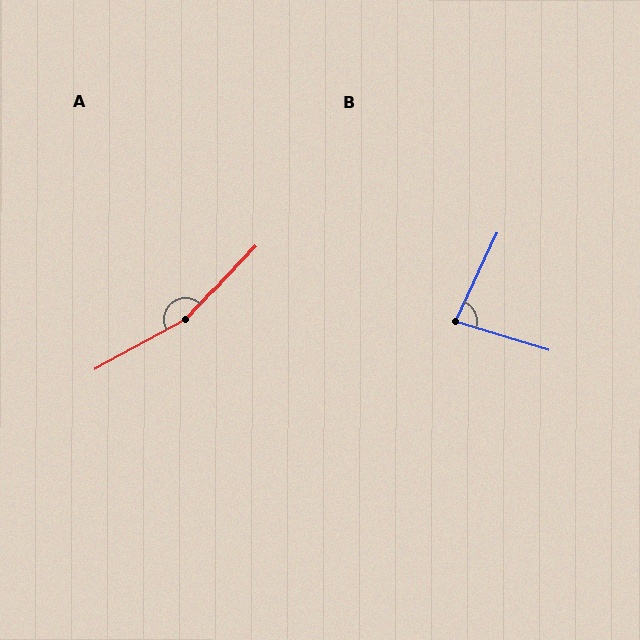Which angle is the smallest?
B, at approximately 82 degrees.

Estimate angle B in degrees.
Approximately 82 degrees.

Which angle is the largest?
A, at approximately 162 degrees.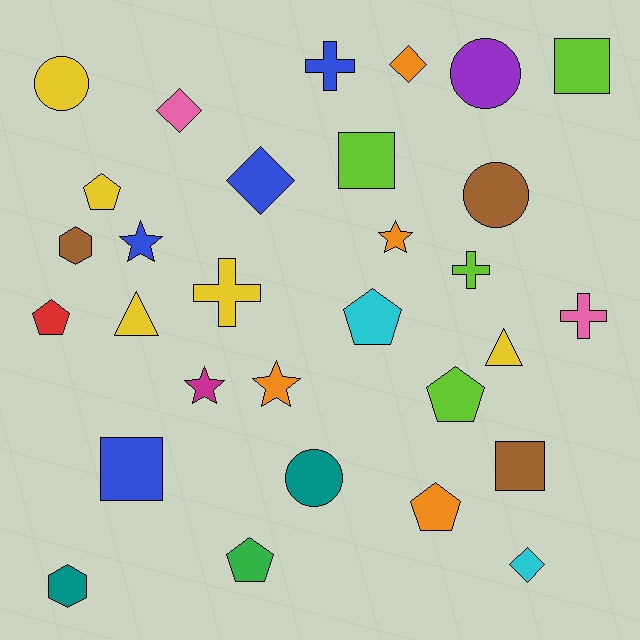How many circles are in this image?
There are 4 circles.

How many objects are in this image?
There are 30 objects.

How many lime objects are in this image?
There are 4 lime objects.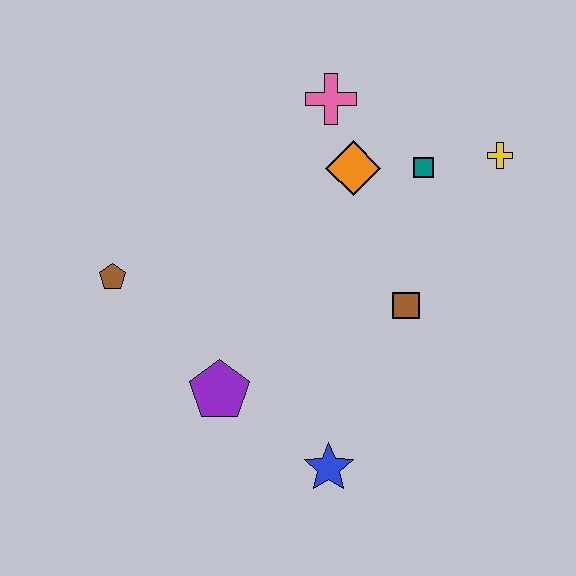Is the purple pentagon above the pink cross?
No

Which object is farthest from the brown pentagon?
The yellow cross is farthest from the brown pentagon.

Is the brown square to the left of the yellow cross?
Yes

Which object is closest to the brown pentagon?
The purple pentagon is closest to the brown pentagon.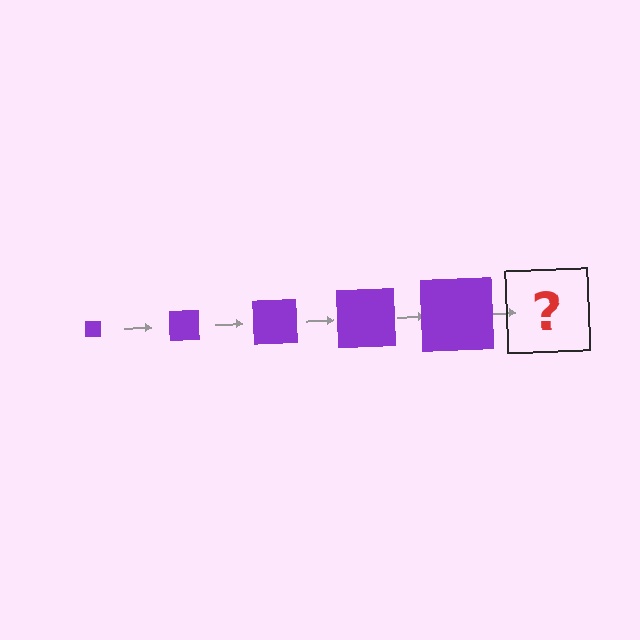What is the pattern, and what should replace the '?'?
The pattern is that the square gets progressively larger each step. The '?' should be a purple square, larger than the previous one.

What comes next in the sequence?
The next element should be a purple square, larger than the previous one.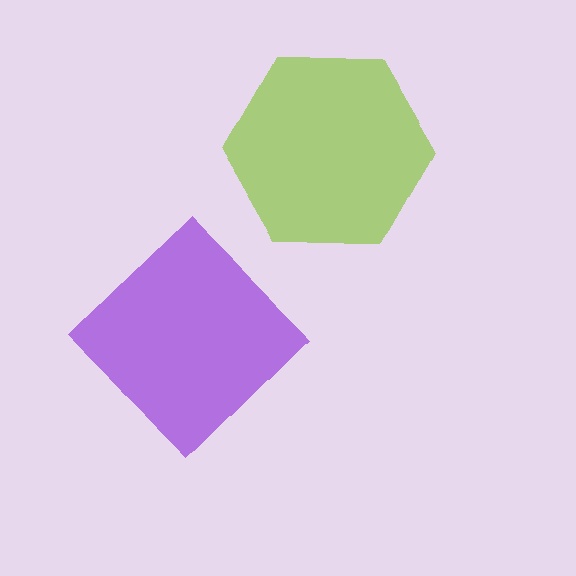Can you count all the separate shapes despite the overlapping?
Yes, there are 2 separate shapes.